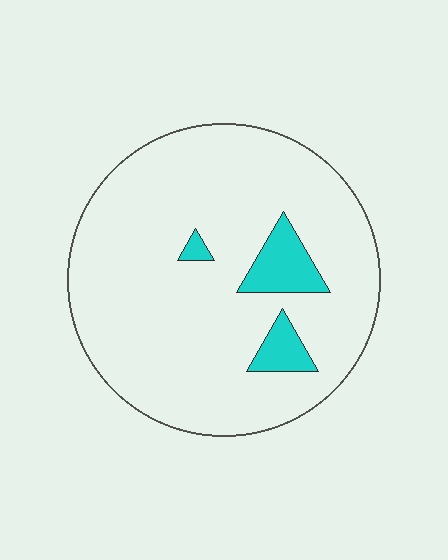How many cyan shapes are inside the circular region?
3.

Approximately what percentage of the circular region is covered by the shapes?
Approximately 10%.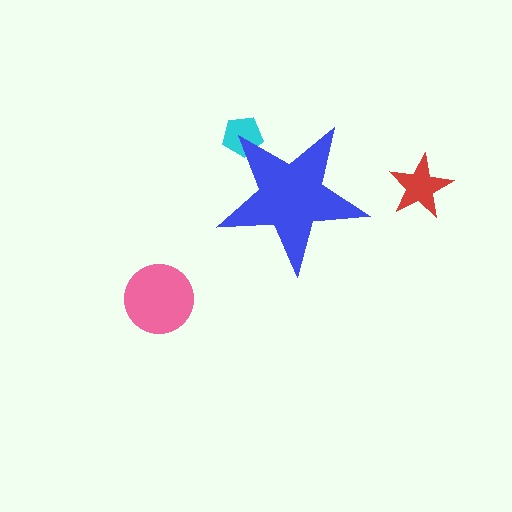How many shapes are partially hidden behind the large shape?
1 shape is partially hidden.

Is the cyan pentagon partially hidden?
Yes, the cyan pentagon is partially hidden behind the blue star.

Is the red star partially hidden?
No, the red star is fully visible.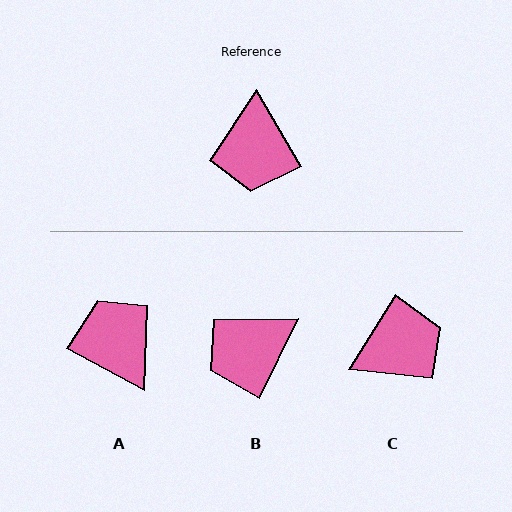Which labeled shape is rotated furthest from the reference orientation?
A, about 149 degrees away.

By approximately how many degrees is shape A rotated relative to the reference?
Approximately 149 degrees clockwise.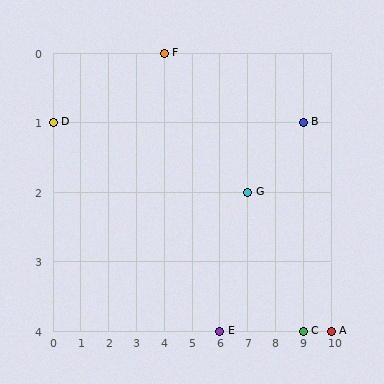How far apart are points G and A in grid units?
Points G and A are 3 columns and 2 rows apart (about 3.6 grid units diagonally).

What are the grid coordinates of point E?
Point E is at grid coordinates (6, 4).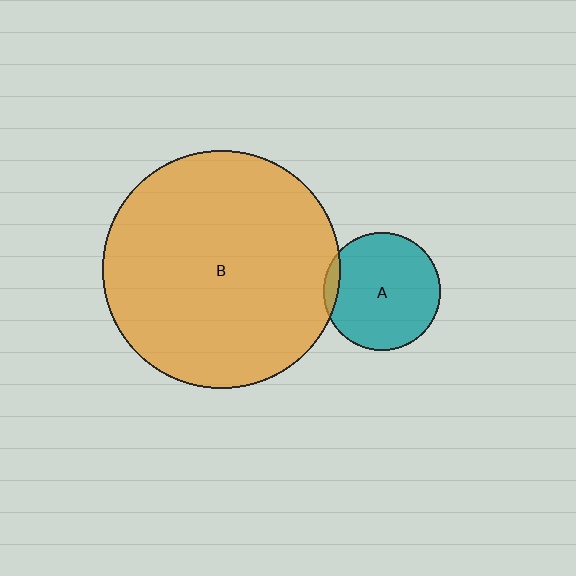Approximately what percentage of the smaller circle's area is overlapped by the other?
Approximately 5%.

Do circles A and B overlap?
Yes.